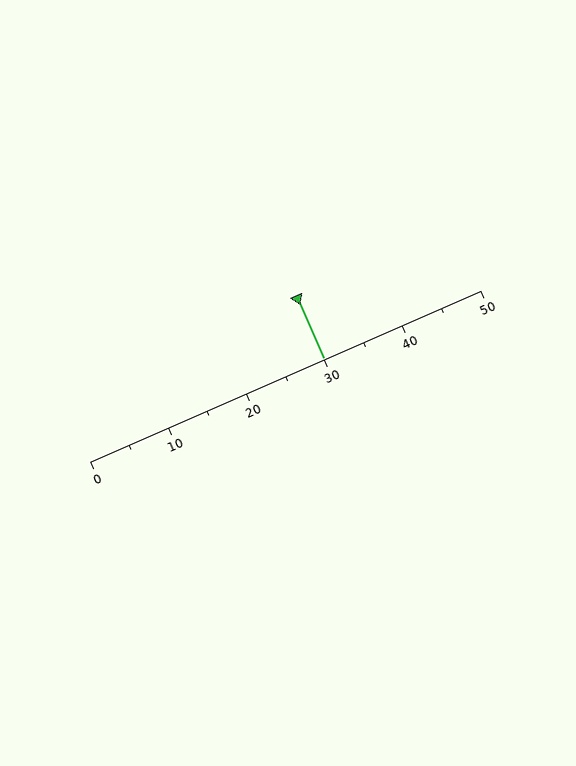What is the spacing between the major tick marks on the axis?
The major ticks are spaced 10 apart.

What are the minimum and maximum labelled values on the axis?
The axis runs from 0 to 50.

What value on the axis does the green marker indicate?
The marker indicates approximately 30.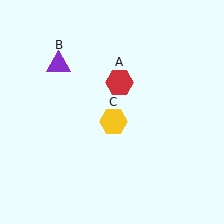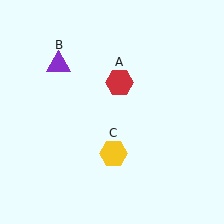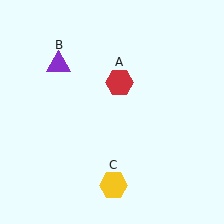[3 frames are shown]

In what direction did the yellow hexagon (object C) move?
The yellow hexagon (object C) moved down.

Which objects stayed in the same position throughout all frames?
Red hexagon (object A) and purple triangle (object B) remained stationary.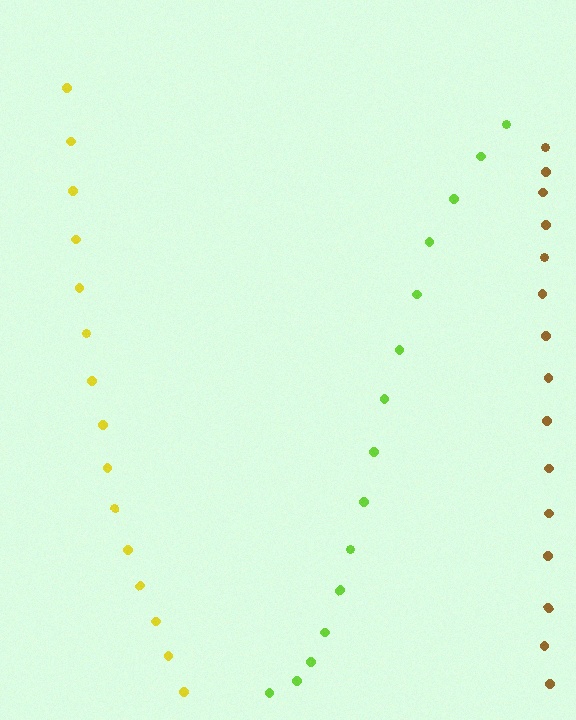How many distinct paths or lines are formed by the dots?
There are 3 distinct paths.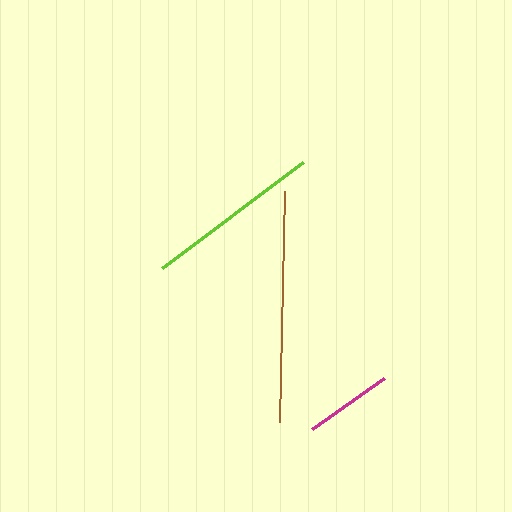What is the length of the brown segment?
The brown segment is approximately 231 pixels long.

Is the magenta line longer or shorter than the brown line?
The brown line is longer than the magenta line.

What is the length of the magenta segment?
The magenta segment is approximately 88 pixels long.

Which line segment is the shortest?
The magenta line is the shortest at approximately 88 pixels.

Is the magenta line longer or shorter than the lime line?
The lime line is longer than the magenta line.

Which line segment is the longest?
The brown line is the longest at approximately 231 pixels.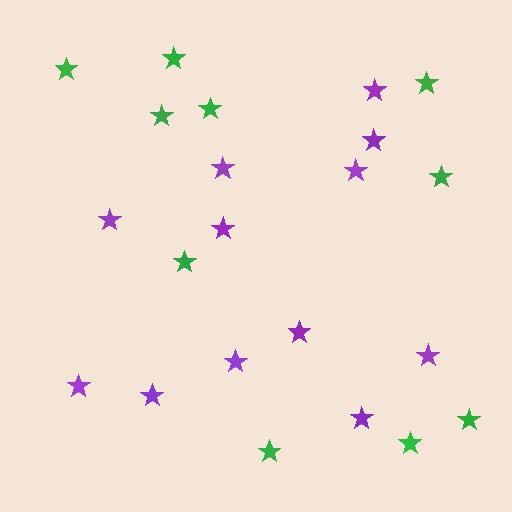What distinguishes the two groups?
There are 2 groups: one group of purple stars (12) and one group of green stars (10).